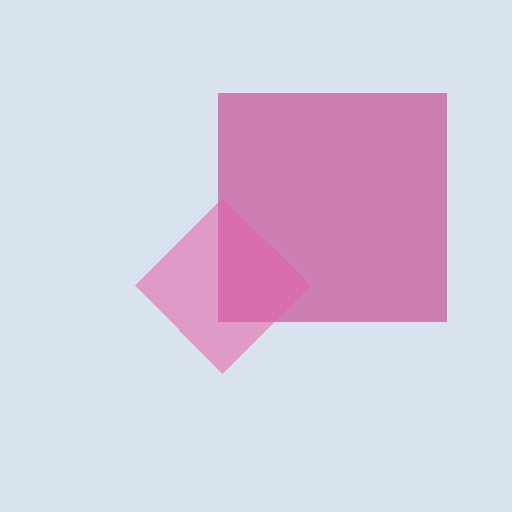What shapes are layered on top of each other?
The layered shapes are: a magenta square, a pink diamond.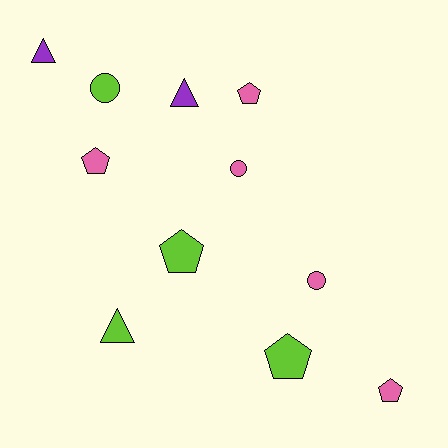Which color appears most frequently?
Pink, with 5 objects.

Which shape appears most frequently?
Pentagon, with 5 objects.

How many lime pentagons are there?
There are 2 lime pentagons.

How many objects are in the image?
There are 11 objects.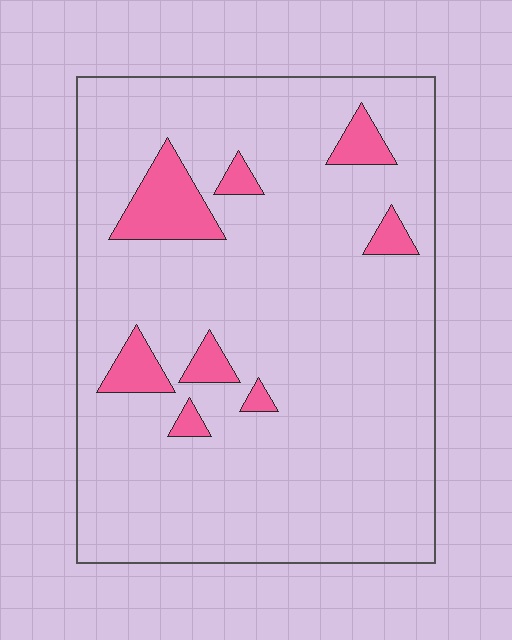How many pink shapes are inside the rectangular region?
8.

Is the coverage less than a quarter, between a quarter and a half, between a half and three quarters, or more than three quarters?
Less than a quarter.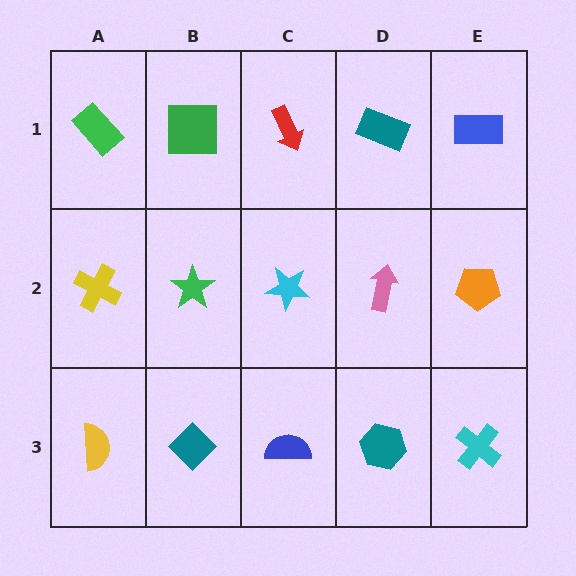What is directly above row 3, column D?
A pink arrow.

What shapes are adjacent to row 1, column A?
A yellow cross (row 2, column A), a green square (row 1, column B).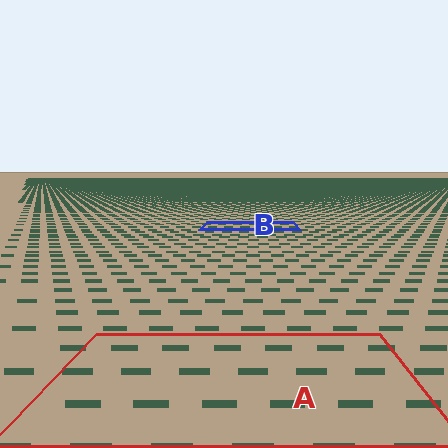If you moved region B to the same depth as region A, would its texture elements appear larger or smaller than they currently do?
They would appear larger. At a closer depth, the same texture elements are projected at a bigger on-screen size.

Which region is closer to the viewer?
Region A is closer. The texture elements there are larger and more spread out.